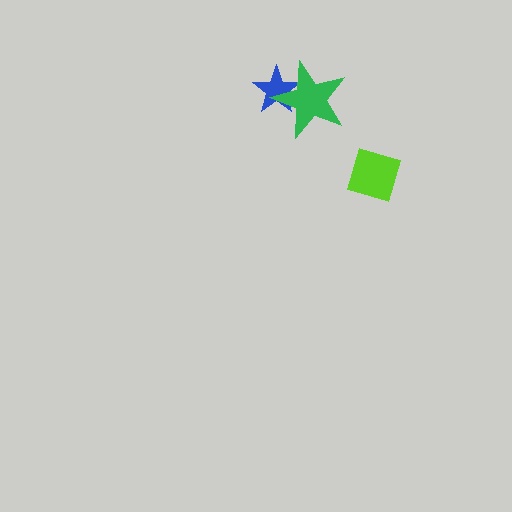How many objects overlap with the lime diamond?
0 objects overlap with the lime diamond.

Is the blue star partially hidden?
Yes, it is partially covered by another shape.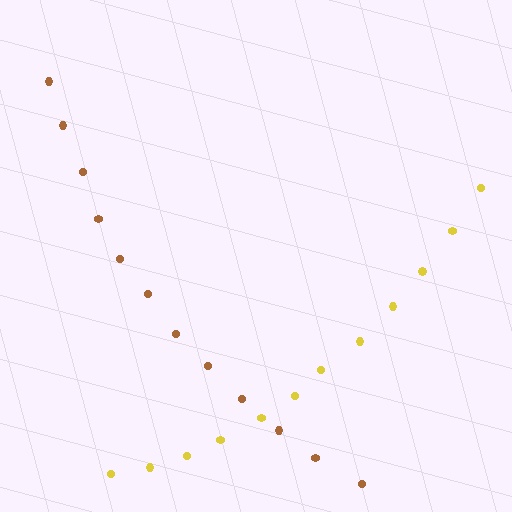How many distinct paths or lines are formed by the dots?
There are 2 distinct paths.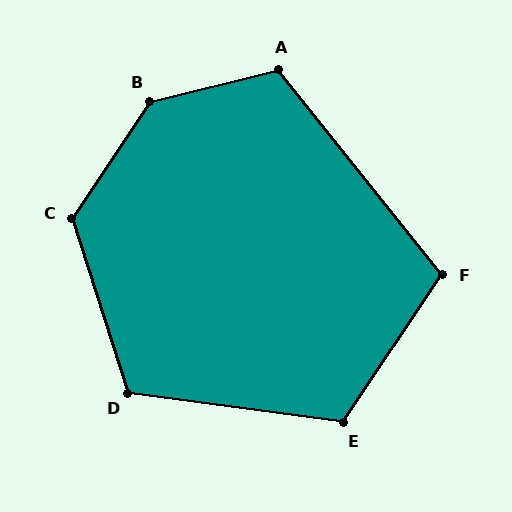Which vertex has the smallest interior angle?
F, at approximately 107 degrees.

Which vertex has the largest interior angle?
B, at approximately 137 degrees.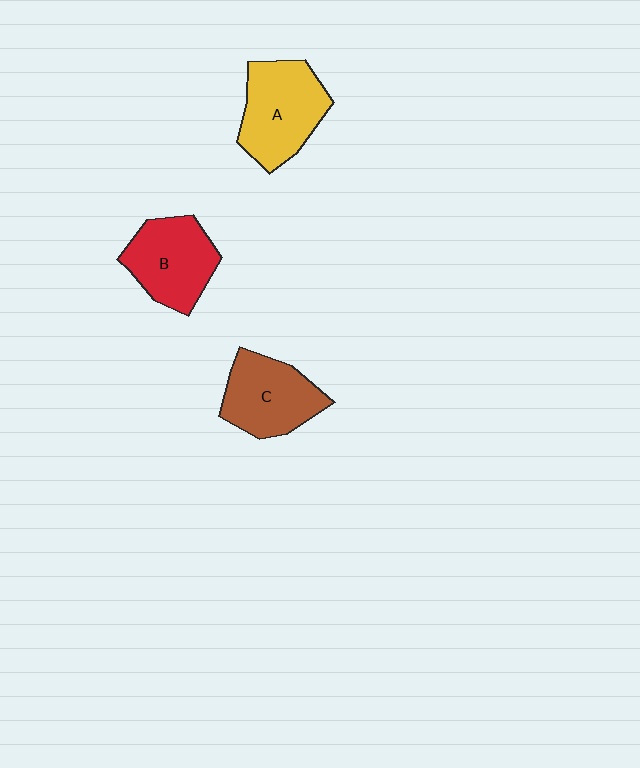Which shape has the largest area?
Shape A (yellow).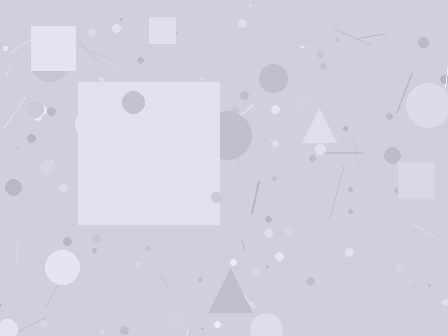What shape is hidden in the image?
A square is hidden in the image.